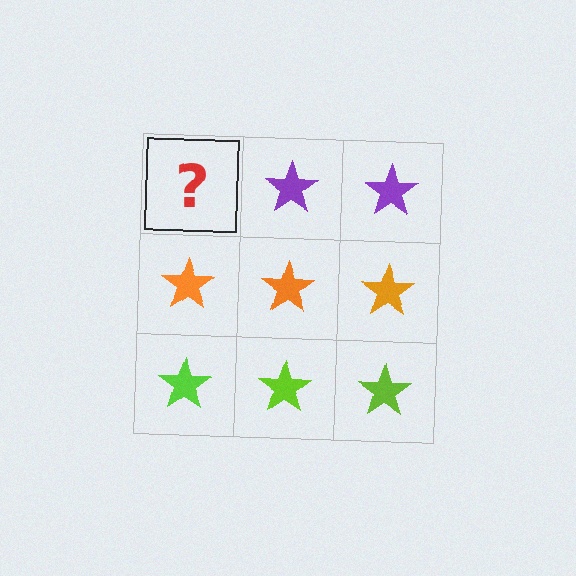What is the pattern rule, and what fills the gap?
The rule is that each row has a consistent color. The gap should be filled with a purple star.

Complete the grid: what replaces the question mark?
The question mark should be replaced with a purple star.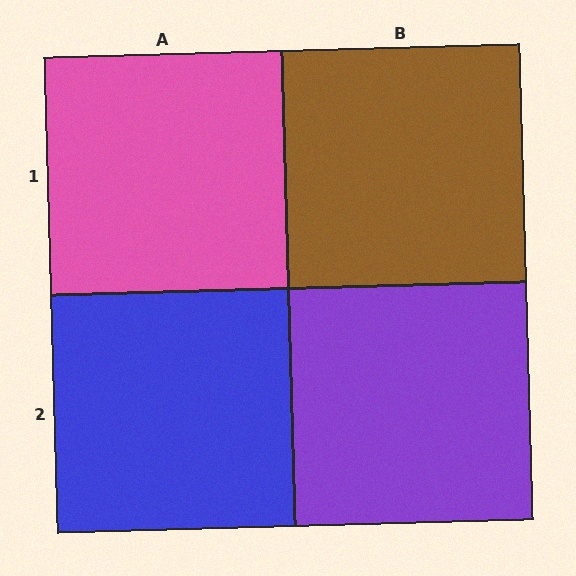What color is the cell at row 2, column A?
Blue.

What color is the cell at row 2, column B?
Purple.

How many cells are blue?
1 cell is blue.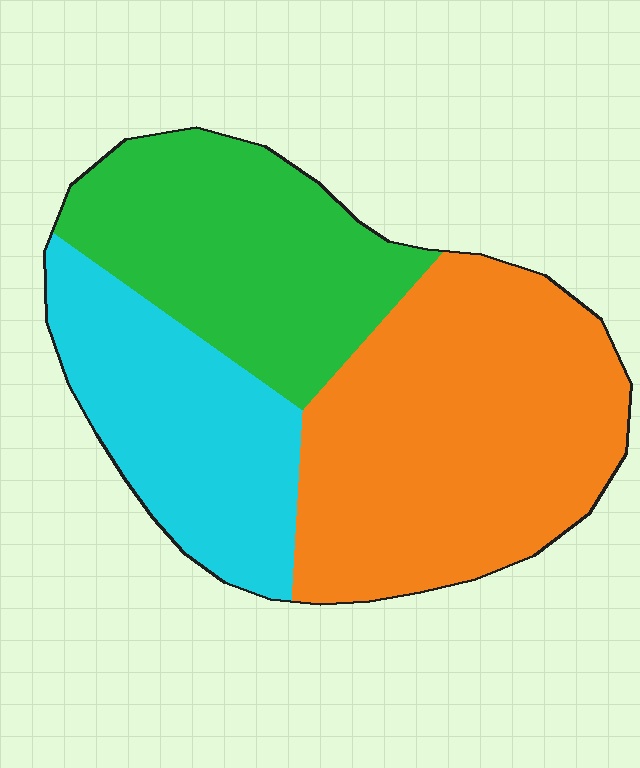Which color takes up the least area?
Cyan, at roughly 25%.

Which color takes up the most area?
Orange, at roughly 45%.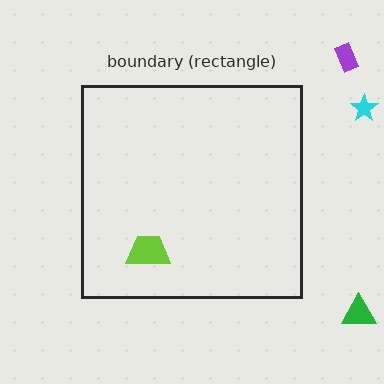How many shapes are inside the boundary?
1 inside, 3 outside.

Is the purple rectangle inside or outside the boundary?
Outside.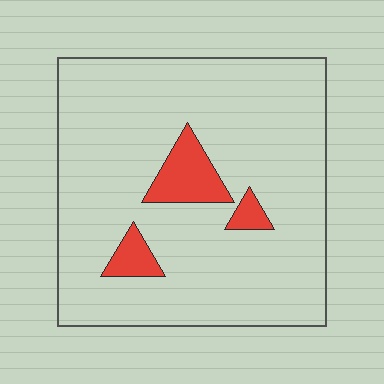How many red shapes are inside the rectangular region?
3.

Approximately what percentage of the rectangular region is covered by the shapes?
Approximately 10%.